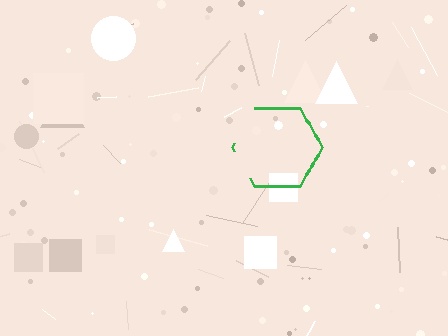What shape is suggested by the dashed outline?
The dashed outline suggests a hexagon.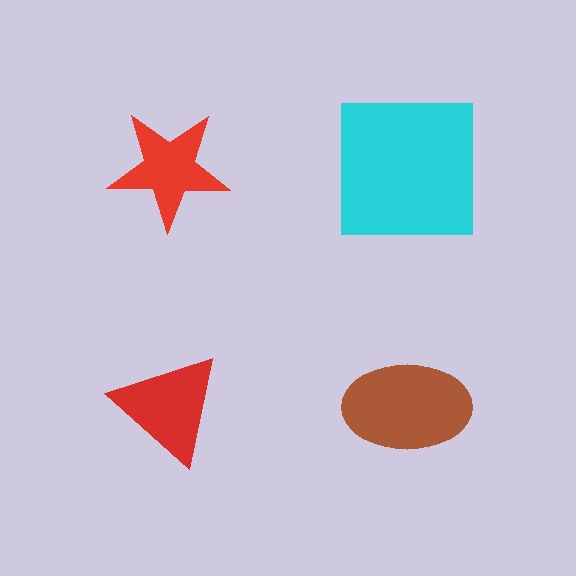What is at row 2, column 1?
A red triangle.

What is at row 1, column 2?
A cyan square.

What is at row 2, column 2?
A brown ellipse.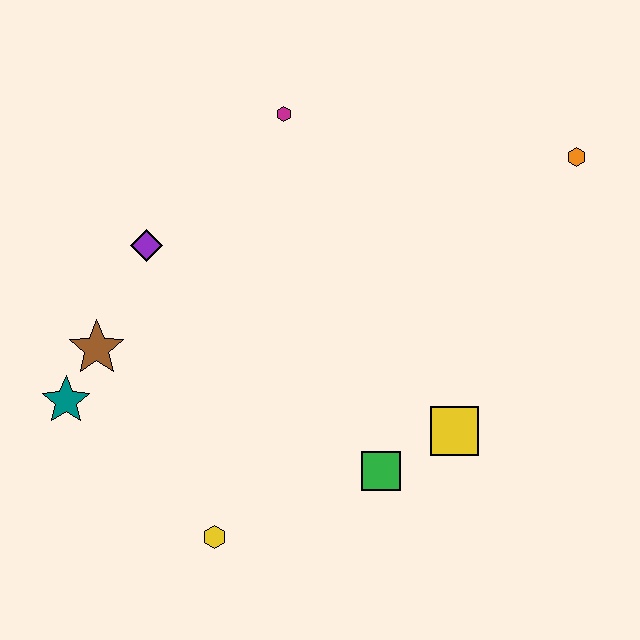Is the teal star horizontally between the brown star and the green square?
No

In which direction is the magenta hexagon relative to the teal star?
The magenta hexagon is above the teal star.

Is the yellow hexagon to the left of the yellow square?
Yes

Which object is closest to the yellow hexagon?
The green square is closest to the yellow hexagon.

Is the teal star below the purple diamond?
Yes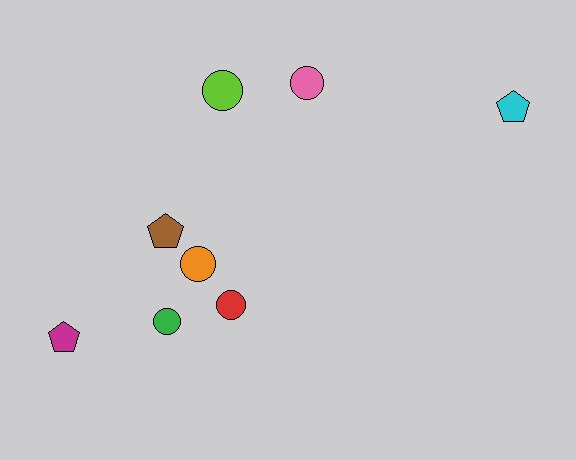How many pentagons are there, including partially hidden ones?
There are 3 pentagons.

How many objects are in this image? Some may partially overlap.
There are 8 objects.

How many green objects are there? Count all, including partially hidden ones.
There is 1 green object.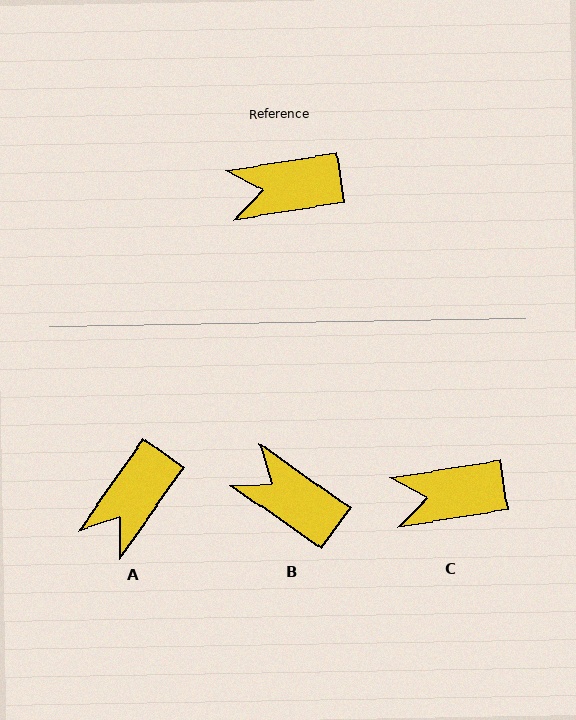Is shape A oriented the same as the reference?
No, it is off by about 46 degrees.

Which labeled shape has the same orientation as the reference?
C.